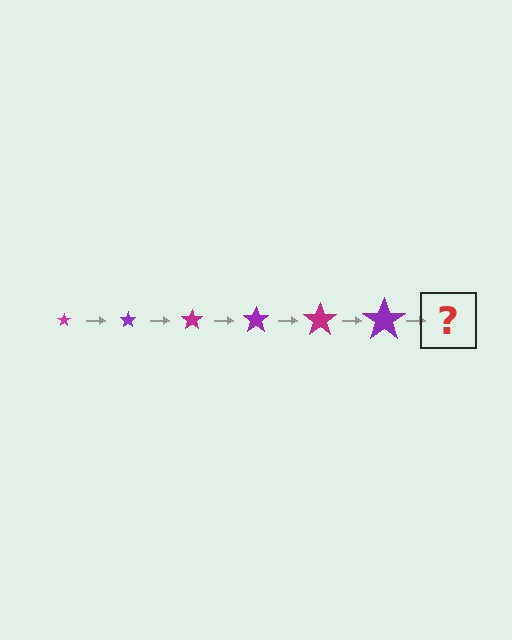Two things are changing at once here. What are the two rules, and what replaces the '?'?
The two rules are that the star grows larger each step and the color cycles through magenta and purple. The '?' should be a magenta star, larger than the previous one.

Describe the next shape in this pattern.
It should be a magenta star, larger than the previous one.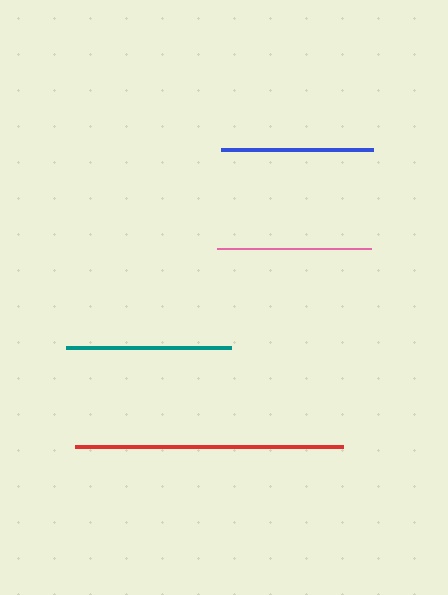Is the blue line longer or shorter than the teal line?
The teal line is longer than the blue line.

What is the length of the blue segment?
The blue segment is approximately 152 pixels long.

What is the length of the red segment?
The red segment is approximately 268 pixels long.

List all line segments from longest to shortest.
From longest to shortest: red, teal, pink, blue.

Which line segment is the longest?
The red line is the longest at approximately 268 pixels.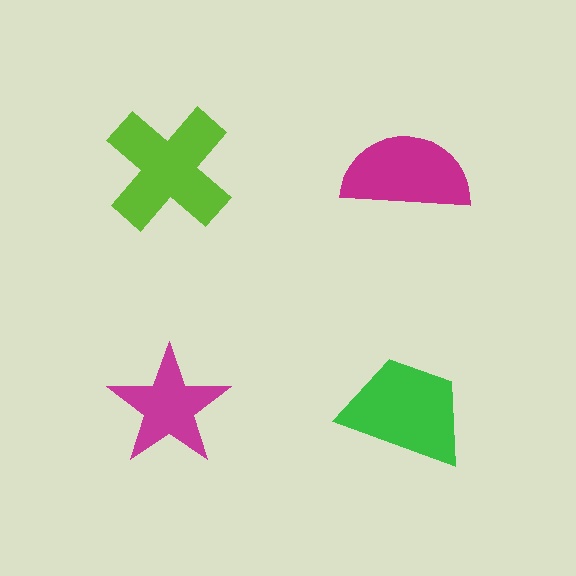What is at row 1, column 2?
A magenta semicircle.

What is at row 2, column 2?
A green trapezoid.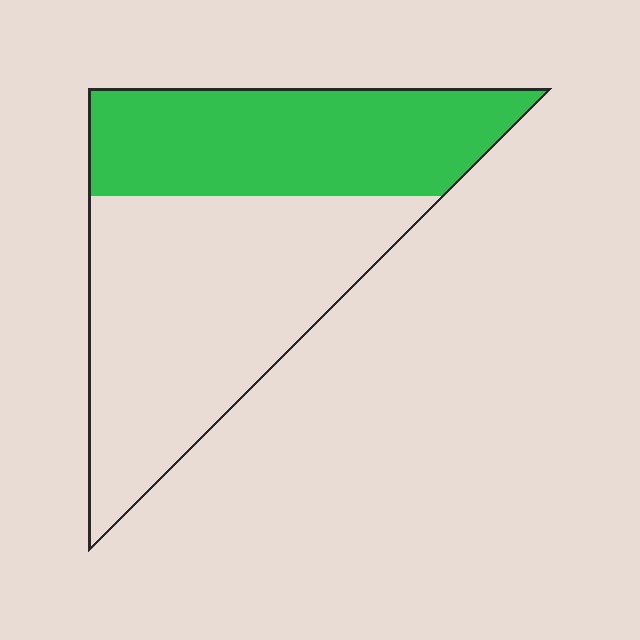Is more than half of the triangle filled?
No.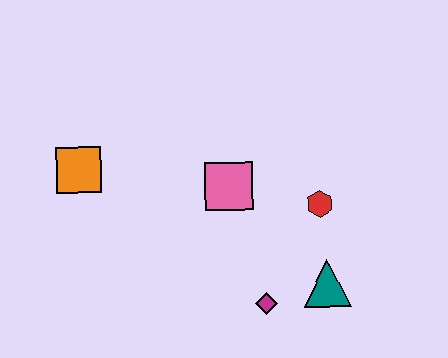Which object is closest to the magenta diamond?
The teal triangle is closest to the magenta diamond.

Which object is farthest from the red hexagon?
The orange square is farthest from the red hexagon.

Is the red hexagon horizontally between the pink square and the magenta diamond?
No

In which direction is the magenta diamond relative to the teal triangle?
The magenta diamond is to the left of the teal triangle.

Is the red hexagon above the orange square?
No